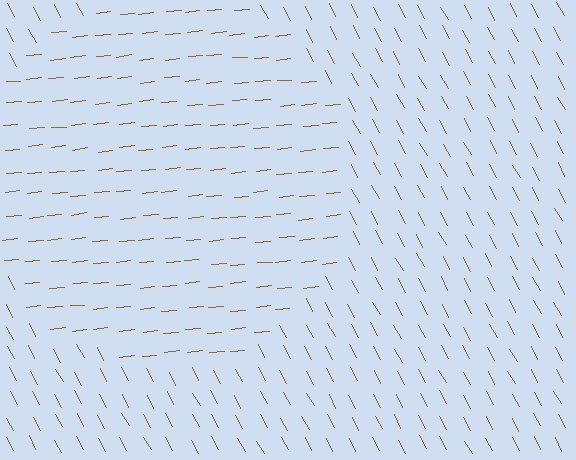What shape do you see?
I see a circle.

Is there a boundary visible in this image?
Yes, there is a texture boundary formed by a change in line orientation.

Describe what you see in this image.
The image is filled with small brown line segments. A circle region in the image has lines oriented differently from the surrounding lines, creating a visible texture boundary.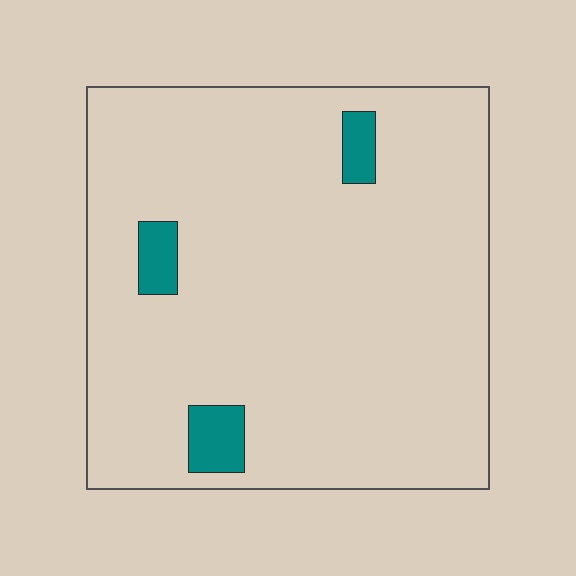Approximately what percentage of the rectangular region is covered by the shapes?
Approximately 5%.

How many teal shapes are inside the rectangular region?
3.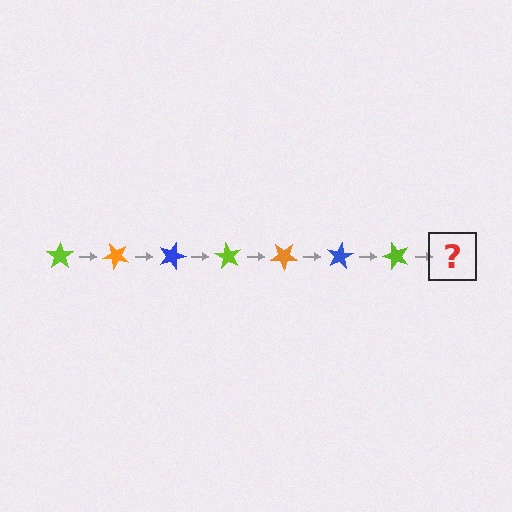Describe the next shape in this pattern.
It should be an orange star, rotated 315 degrees from the start.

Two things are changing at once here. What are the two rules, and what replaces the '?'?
The two rules are that it rotates 45 degrees each step and the color cycles through lime, orange, and blue. The '?' should be an orange star, rotated 315 degrees from the start.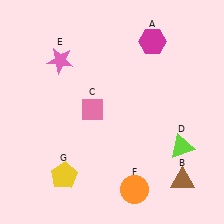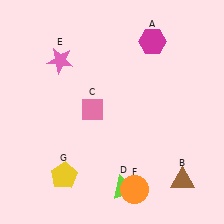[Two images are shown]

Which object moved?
The lime triangle (D) moved left.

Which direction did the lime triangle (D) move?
The lime triangle (D) moved left.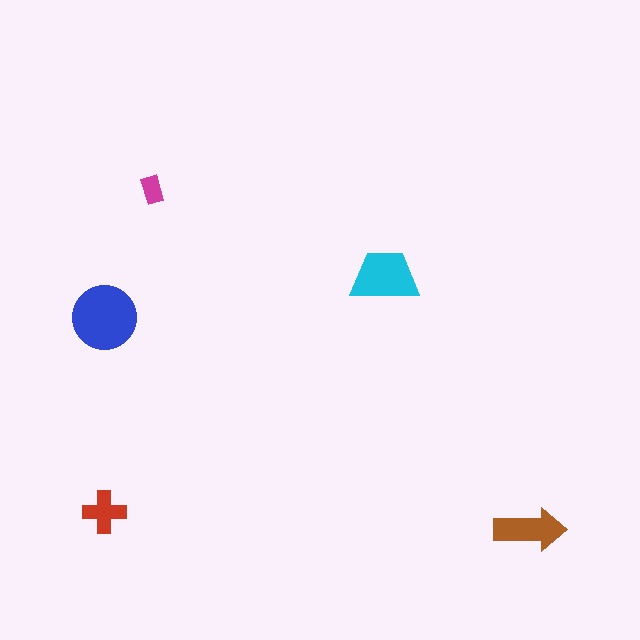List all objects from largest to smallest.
The blue circle, the cyan trapezoid, the brown arrow, the red cross, the magenta rectangle.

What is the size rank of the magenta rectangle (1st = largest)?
5th.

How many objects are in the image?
There are 5 objects in the image.